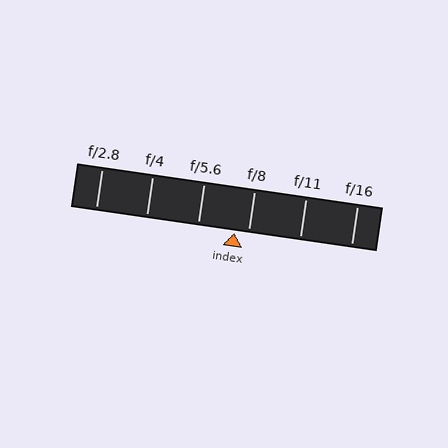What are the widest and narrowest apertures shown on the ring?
The widest aperture shown is f/2.8 and the narrowest is f/16.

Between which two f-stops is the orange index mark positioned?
The index mark is between f/5.6 and f/8.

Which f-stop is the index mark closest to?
The index mark is closest to f/8.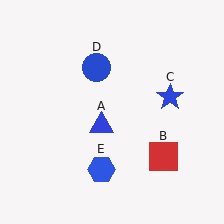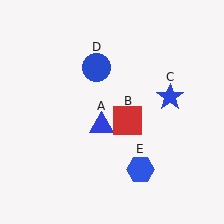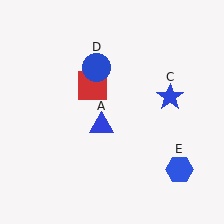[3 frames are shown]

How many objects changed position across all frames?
2 objects changed position: red square (object B), blue hexagon (object E).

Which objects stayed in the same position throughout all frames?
Blue triangle (object A) and blue star (object C) and blue circle (object D) remained stationary.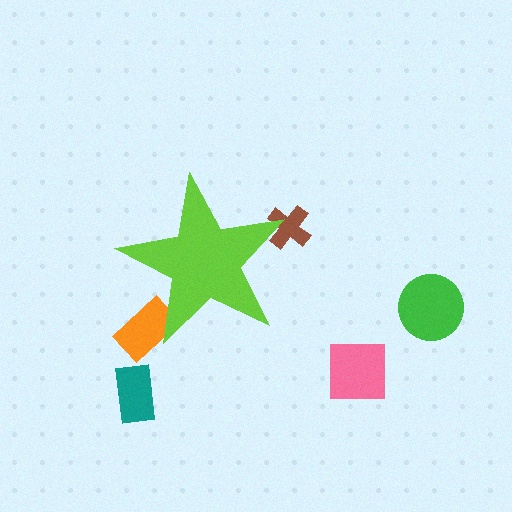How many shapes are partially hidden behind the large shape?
2 shapes are partially hidden.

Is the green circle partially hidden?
No, the green circle is fully visible.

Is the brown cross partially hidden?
Yes, the brown cross is partially hidden behind the lime star.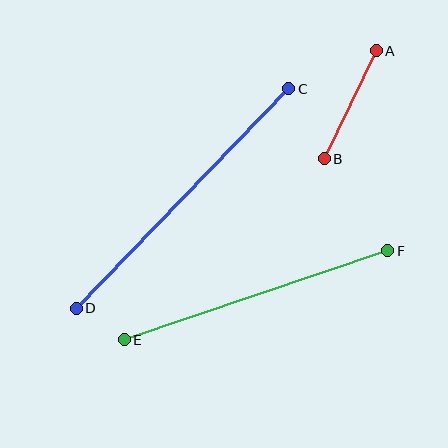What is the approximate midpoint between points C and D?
The midpoint is at approximately (182, 199) pixels.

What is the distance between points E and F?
The distance is approximately 278 pixels.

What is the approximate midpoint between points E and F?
The midpoint is at approximately (256, 295) pixels.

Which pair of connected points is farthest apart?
Points C and D are farthest apart.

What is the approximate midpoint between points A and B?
The midpoint is at approximately (350, 105) pixels.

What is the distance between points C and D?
The distance is approximately 305 pixels.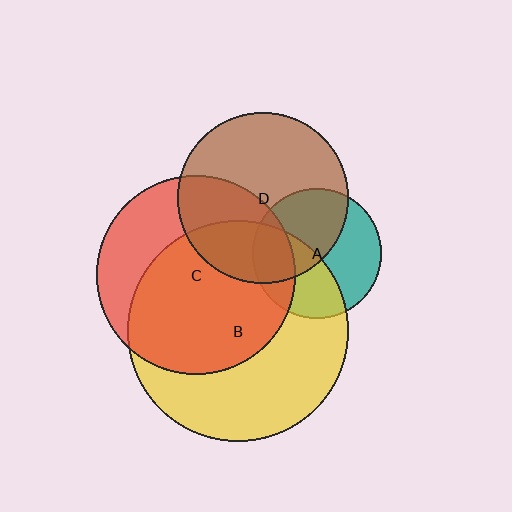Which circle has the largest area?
Circle B (yellow).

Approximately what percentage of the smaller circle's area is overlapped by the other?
Approximately 25%.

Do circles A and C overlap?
Yes.